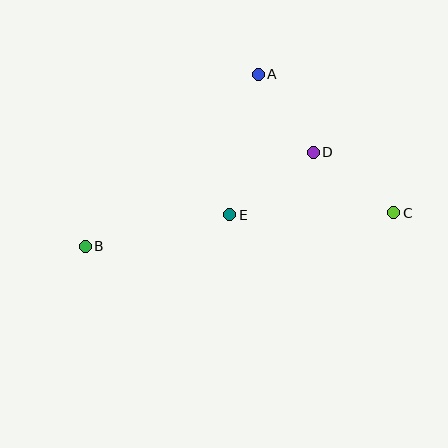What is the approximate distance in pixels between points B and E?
The distance between B and E is approximately 148 pixels.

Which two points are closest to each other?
Points A and D are closest to each other.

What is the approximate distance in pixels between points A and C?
The distance between A and C is approximately 194 pixels.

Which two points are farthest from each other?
Points B and C are farthest from each other.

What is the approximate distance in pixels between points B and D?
The distance between B and D is approximately 247 pixels.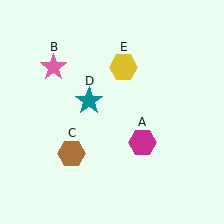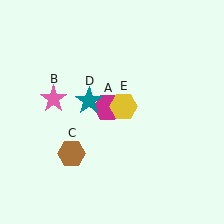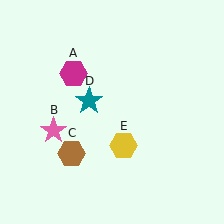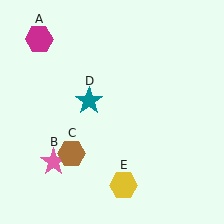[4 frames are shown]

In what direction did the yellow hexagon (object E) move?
The yellow hexagon (object E) moved down.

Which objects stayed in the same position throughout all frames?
Brown hexagon (object C) and teal star (object D) remained stationary.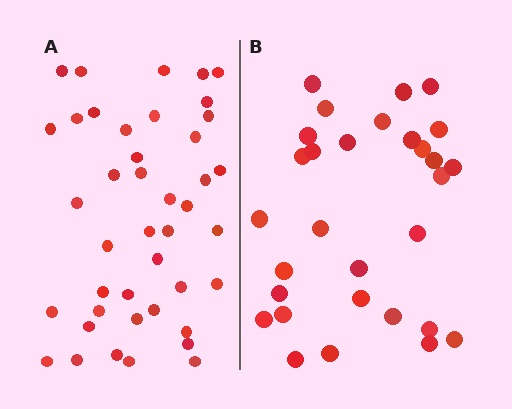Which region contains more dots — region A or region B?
Region A (the left region) has more dots.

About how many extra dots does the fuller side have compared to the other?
Region A has roughly 12 or so more dots than region B.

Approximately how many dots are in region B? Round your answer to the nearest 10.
About 30 dots.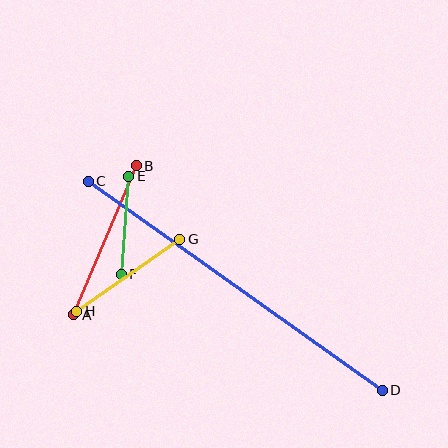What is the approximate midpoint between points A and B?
The midpoint is at approximately (105, 240) pixels.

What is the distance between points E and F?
The distance is approximately 98 pixels.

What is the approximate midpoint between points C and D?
The midpoint is at approximately (235, 286) pixels.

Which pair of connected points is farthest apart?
Points C and D are farthest apart.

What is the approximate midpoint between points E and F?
The midpoint is at approximately (125, 225) pixels.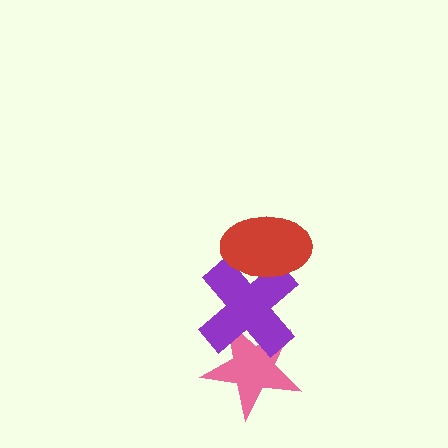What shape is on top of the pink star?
The purple cross is on top of the pink star.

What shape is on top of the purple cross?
The red ellipse is on top of the purple cross.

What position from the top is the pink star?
The pink star is 3rd from the top.